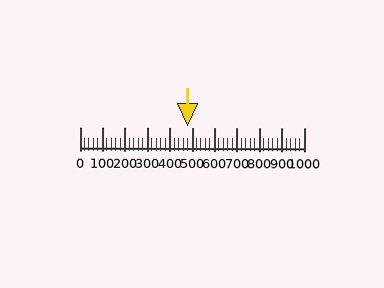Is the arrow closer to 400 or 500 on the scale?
The arrow is closer to 500.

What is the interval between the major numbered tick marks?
The major tick marks are spaced 100 units apart.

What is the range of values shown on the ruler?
The ruler shows values from 0 to 1000.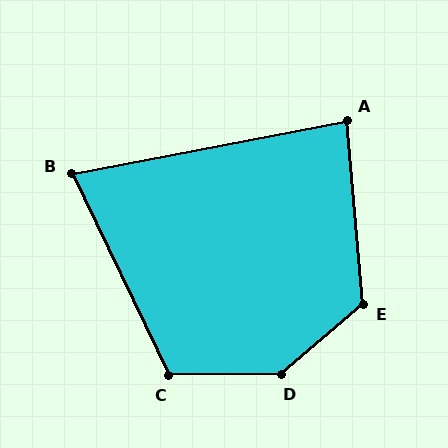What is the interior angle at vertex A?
Approximately 84 degrees (acute).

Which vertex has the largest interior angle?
D, at approximately 140 degrees.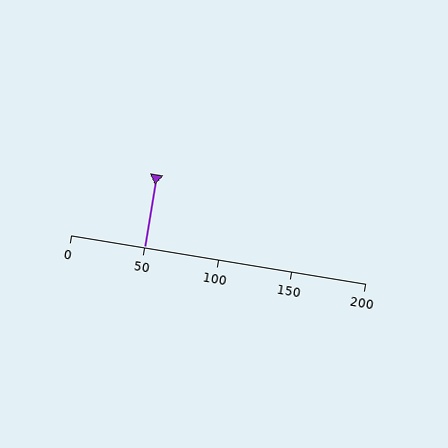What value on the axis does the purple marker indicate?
The marker indicates approximately 50.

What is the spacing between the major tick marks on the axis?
The major ticks are spaced 50 apart.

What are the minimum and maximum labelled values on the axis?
The axis runs from 0 to 200.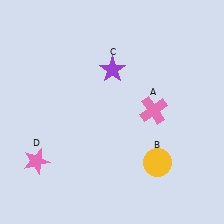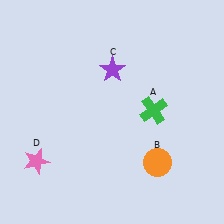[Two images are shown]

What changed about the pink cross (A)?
In Image 1, A is pink. In Image 2, it changed to green.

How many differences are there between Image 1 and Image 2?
There are 2 differences between the two images.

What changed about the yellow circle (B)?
In Image 1, B is yellow. In Image 2, it changed to orange.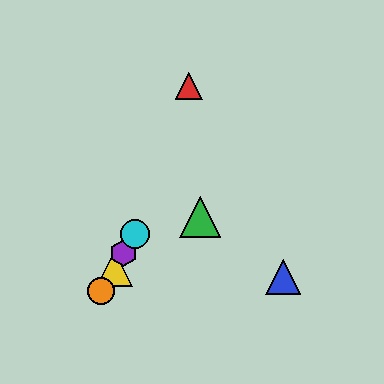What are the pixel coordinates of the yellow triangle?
The yellow triangle is at (114, 269).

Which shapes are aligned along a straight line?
The yellow triangle, the purple hexagon, the orange circle, the cyan circle are aligned along a straight line.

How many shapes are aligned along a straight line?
4 shapes (the yellow triangle, the purple hexagon, the orange circle, the cyan circle) are aligned along a straight line.